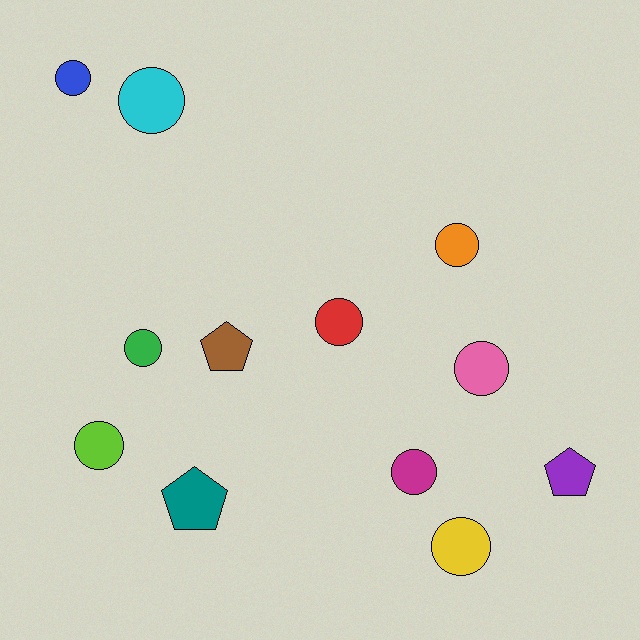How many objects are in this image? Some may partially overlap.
There are 12 objects.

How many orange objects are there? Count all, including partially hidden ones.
There is 1 orange object.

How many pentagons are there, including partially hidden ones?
There are 3 pentagons.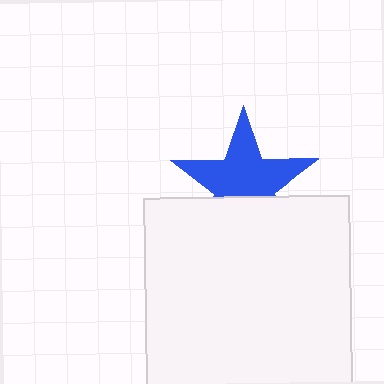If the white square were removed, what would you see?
You would see the complete blue star.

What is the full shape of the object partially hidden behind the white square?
The partially hidden object is a blue star.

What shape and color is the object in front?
The object in front is a white square.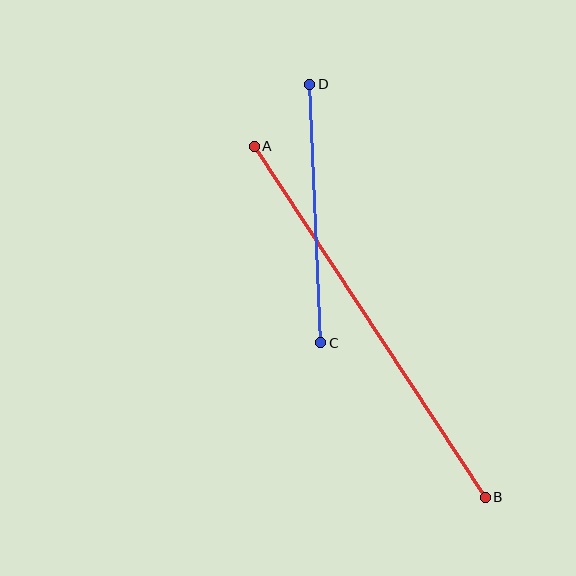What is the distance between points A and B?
The distance is approximately 420 pixels.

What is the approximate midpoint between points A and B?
The midpoint is at approximately (370, 322) pixels.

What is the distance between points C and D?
The distance is approximately 259 pixels.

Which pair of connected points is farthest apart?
Points A and B are farthest apart.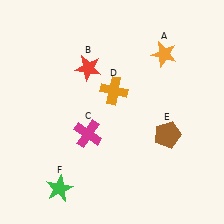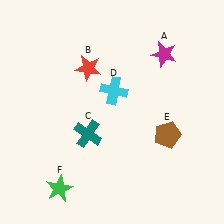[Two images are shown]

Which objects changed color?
A changed from orange to magenta. C changed from magenta to teal. D changed from orange to cyan.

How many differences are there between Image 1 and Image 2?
There are 3 differences between the two images.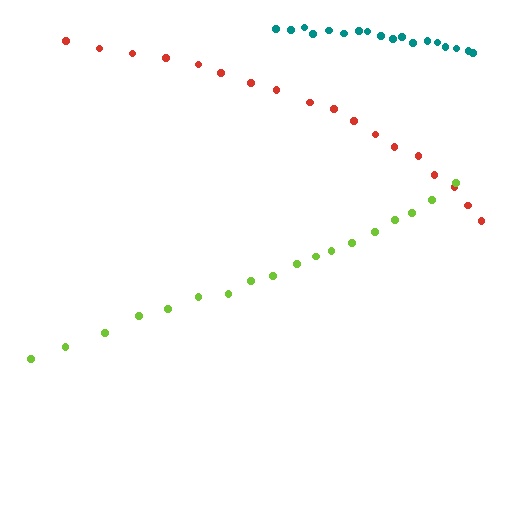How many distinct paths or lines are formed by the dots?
There are 3 distinct paths.